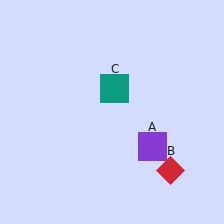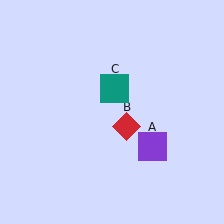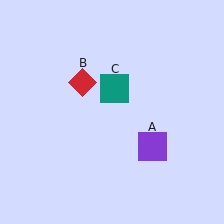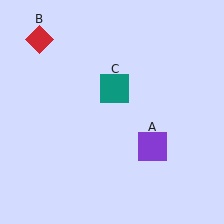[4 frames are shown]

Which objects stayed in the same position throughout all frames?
Purple square (object A) and teal square (object C) remained stationary.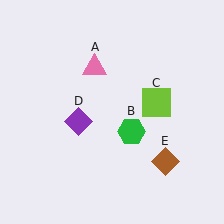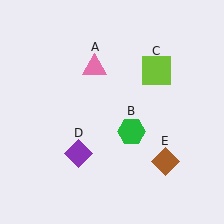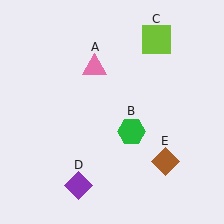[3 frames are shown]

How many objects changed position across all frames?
2 objects changed position: lime square (object C), purple diamond (object D).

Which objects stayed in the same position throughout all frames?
Pink triangle (object A) and green hexagon (object B) and brown diamond (object E) remained stationary.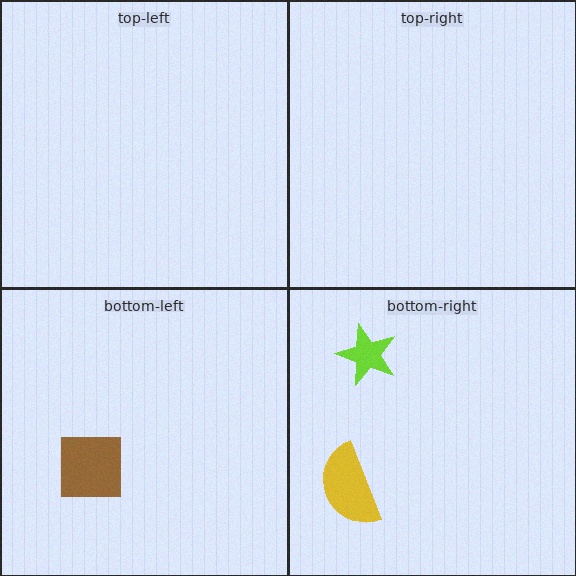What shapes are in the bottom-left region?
The brown square.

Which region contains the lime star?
The bottom-right region.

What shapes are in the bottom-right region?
The lime star, the yellow semicircle.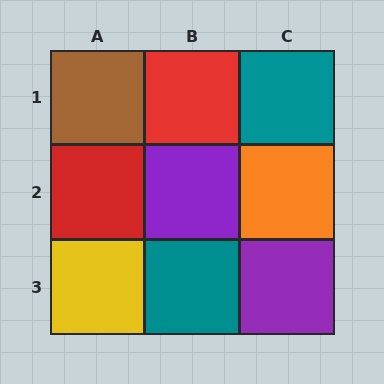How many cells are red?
2 cells are red.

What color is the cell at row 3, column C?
Purple.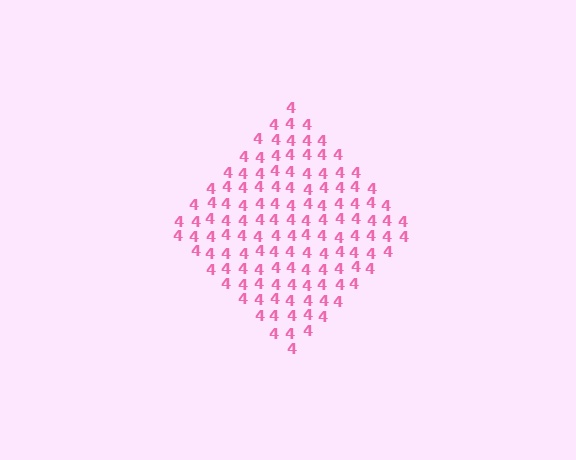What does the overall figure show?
The overall figure shows a diamond.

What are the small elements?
The small elements are digit 4's.